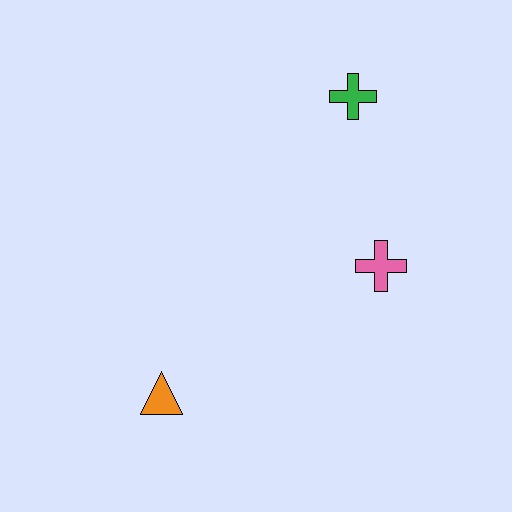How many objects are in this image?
There are 3 objects.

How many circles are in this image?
There are no circles.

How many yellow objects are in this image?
There are no yellow objects.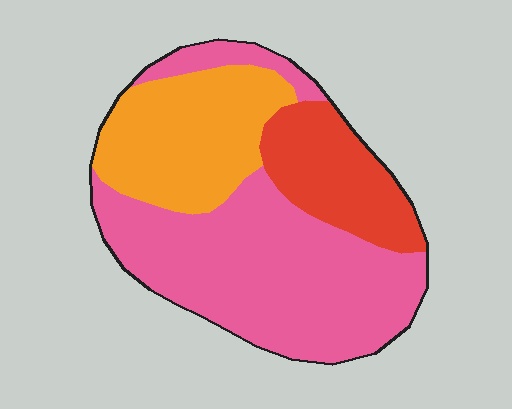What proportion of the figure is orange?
Orange covers 27% of the figure.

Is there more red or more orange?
Orange.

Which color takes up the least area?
Red, at roughly 20%.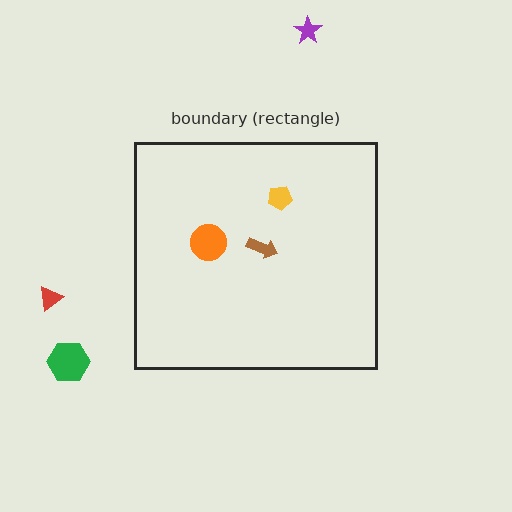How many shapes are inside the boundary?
3 inside, 3 outside.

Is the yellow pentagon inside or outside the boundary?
Inside.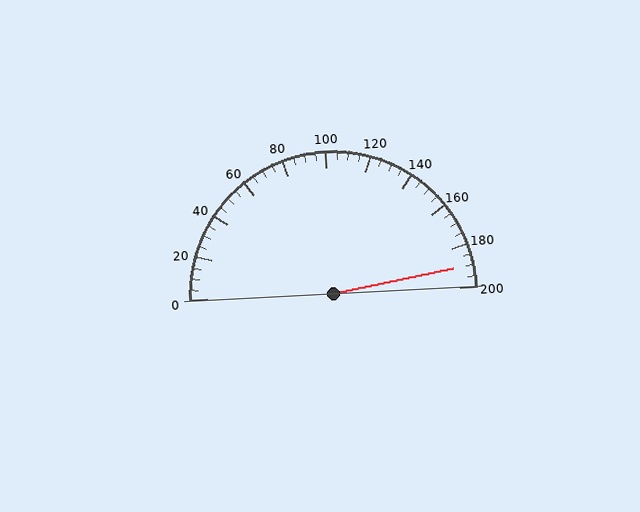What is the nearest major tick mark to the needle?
The nearest major tick mark is 200.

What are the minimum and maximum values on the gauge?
The gauge ranges from 0 to 200.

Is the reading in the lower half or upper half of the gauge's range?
The reading is in the upper half of the range (0 to 200).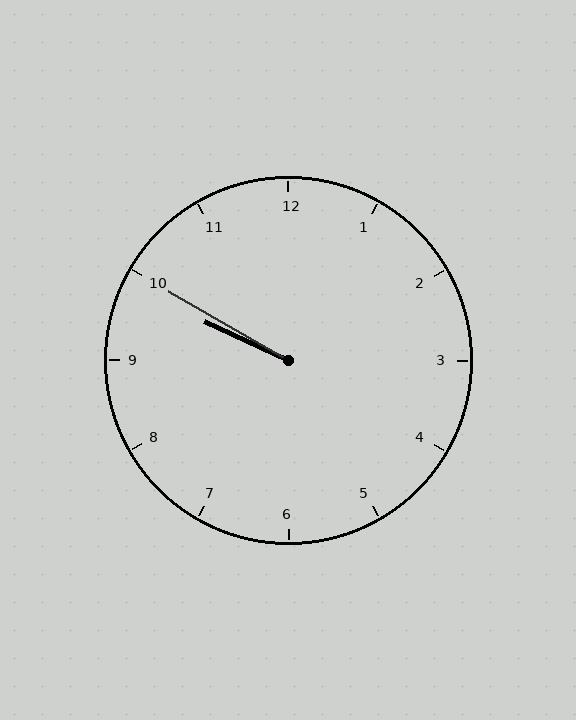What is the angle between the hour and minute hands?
Approximately 5 degrees.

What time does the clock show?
9:50.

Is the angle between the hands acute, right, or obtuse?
It is acute.